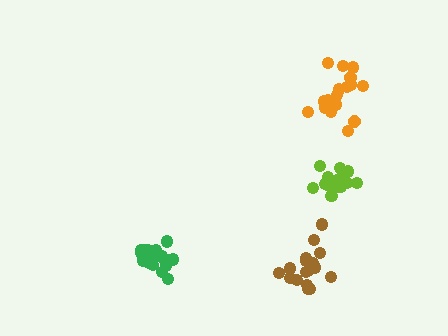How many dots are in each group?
Group 1: 18 dots, Group 2: 19 dots, Group 3: 16 dots, Group 4: 15 dots (68 total).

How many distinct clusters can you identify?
There are 4 distinct clusters.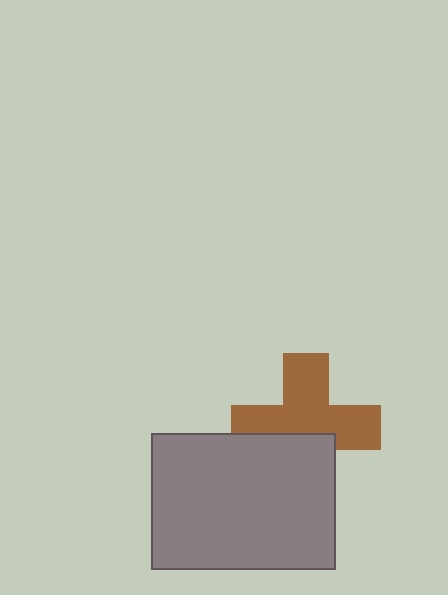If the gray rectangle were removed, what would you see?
You would see the complete brown cross.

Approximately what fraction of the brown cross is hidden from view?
Roughly 36% of the brown cross is hidden behind the gray rectangle.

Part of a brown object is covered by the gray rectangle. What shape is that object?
It is a cross.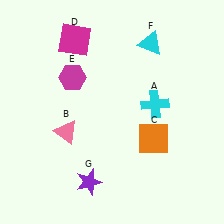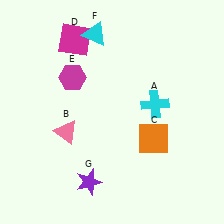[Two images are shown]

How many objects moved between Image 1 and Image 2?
1 object moved between the two images.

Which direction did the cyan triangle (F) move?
The cyan triangle (F) moved left.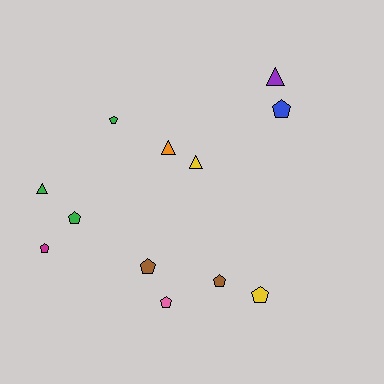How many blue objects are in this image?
There is 1 blue object.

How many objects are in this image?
There are 12 objects.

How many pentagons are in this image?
There are 8 pentagons.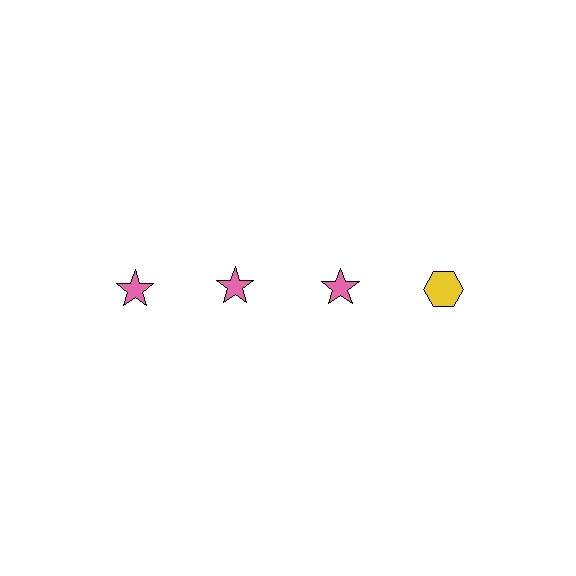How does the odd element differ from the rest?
It differs in both color (yellow instead of pink) and shape (hexagon instead of star).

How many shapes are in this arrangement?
There are 4 shapes arranged in a grid pattern.